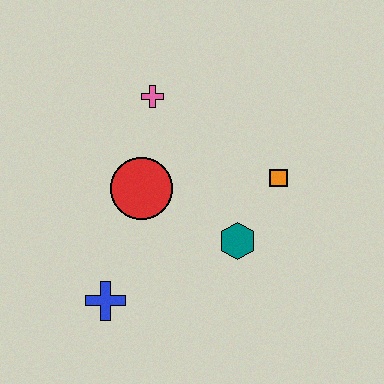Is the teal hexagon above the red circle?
No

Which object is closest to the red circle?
The pink cross is closest to the red circle.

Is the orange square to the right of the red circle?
Yes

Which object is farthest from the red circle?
The orange square is farthest from the red circle.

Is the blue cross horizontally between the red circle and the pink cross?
No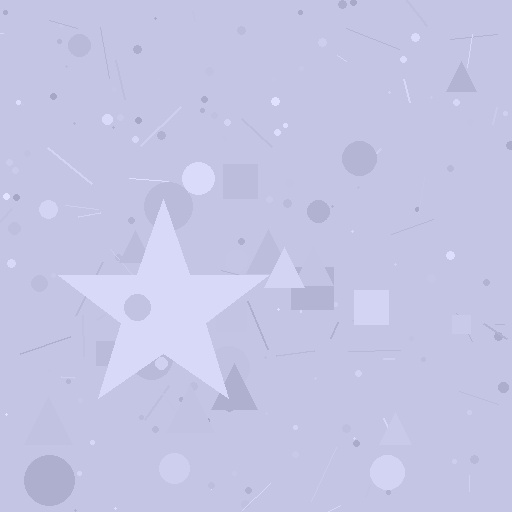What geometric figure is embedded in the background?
A star is embedded in the background.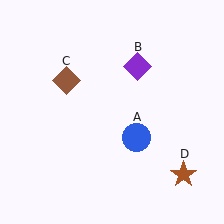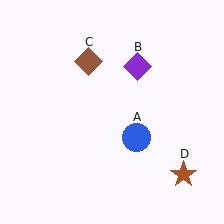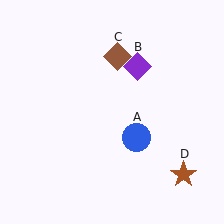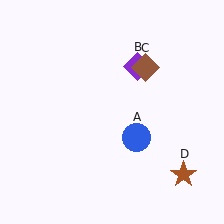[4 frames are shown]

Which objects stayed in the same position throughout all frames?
Blue circle (object A) and purple diamond (object B) and brown star (object D) remained stationary.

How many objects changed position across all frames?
1 object changed position: brown diamond (object C).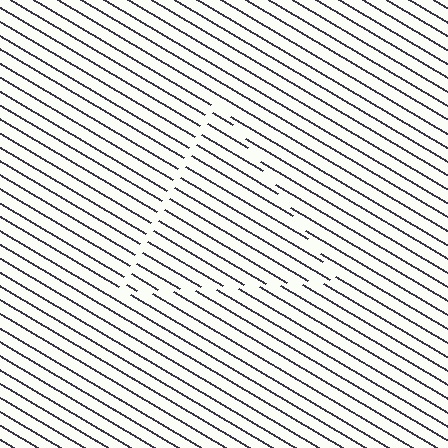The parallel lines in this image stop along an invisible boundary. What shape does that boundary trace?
An illusory triangle. The interior of the shape contains the same grating, shifted by half a period — the contour is defined by the phase discontinuity where line-ends from the inner and outer gratings abut.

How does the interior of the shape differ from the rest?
The interior of the shape contains the same grating, shifted by half a period — the contour is defined by the phase discontinuity where line-ends from the inner and outer gratings abut.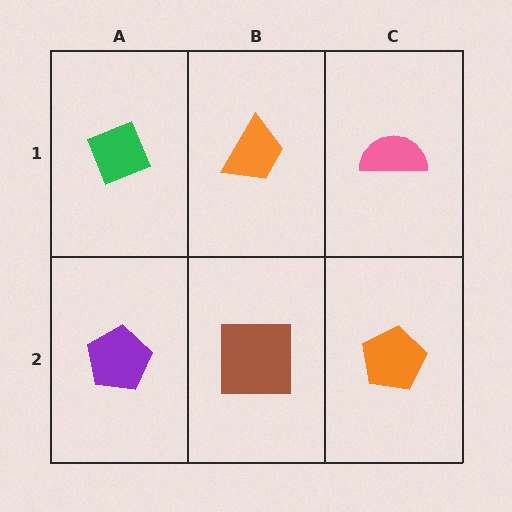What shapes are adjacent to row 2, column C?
A pink semicircle (row 1, column C), a brown square (row 2, column B).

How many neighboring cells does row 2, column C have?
2.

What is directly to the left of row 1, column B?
A green diamond.